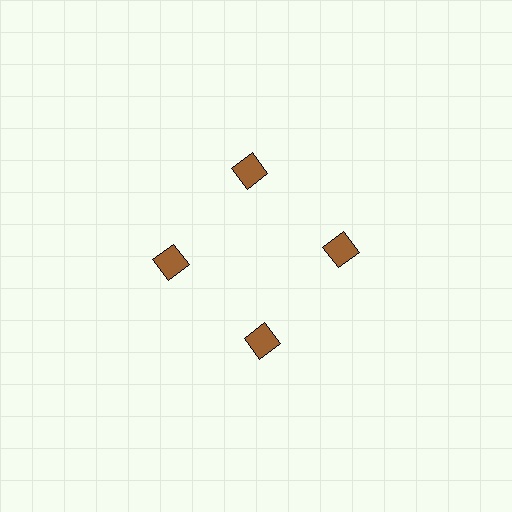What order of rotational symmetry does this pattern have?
This pattern has 4-fold rotational symmetry.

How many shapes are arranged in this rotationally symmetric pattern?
There are 4 shapes, arranged in 4 groups of 1.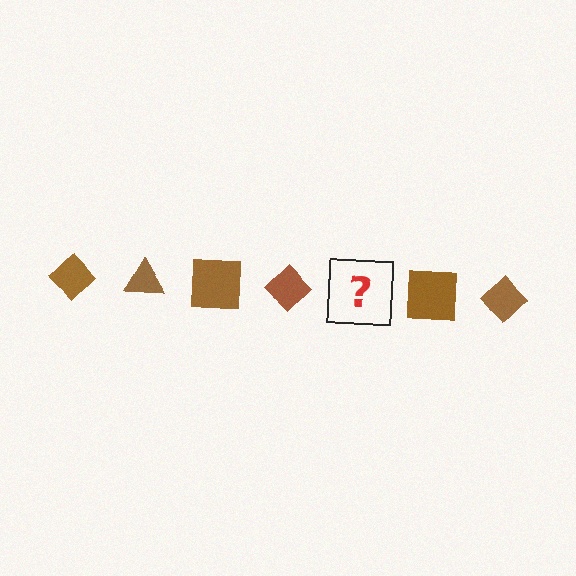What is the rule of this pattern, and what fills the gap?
The rule is that the pattern cycles through diamond, triangle, square shapes in brown. The gap should be filled with a brown triangle.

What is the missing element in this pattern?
The missing element is a brown triangle.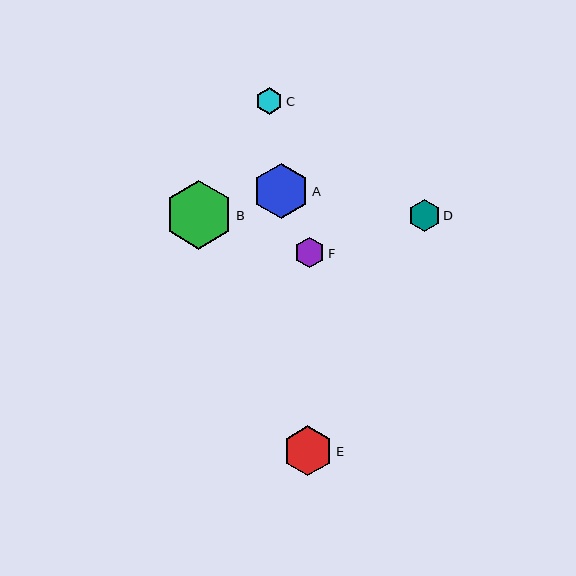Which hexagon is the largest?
Hexagon B is the largest with a size of approximately 68 pixels.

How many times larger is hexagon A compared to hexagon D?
Hexagon A is approximately 1.7 times the size of hexagon D.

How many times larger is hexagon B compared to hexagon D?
Hexagon B is approximately 2.1 times the size of hexagon D.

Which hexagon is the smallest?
Hexagon C is the smallest with a size of approximately 27 pixels.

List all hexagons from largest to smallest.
From largest to smallest: B, A, E, D, F, C.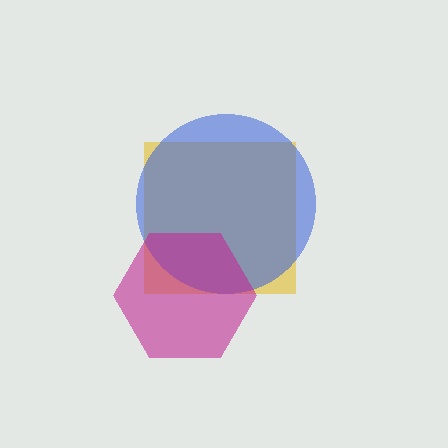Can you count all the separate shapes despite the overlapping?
Yes, there are 3 separate shapes.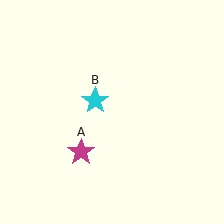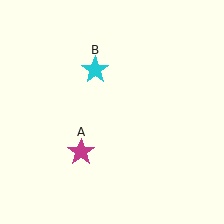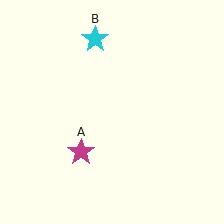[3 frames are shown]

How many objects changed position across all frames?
1 object changed position: cyan star (object B).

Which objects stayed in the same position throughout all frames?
Magenta star (object A) remained stationary.